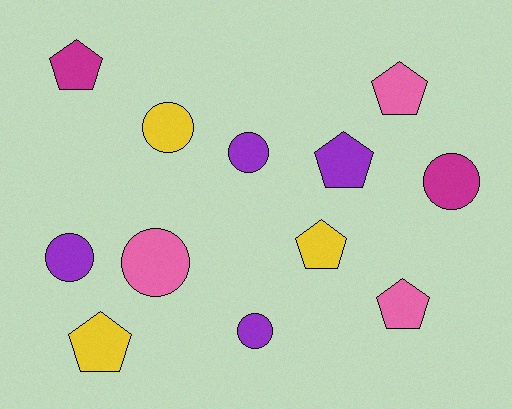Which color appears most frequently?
Purple, with 4 objects.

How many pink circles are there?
There is 1 pink circle.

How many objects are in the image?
There are 12 objects.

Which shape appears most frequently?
Circle, with 6 objects.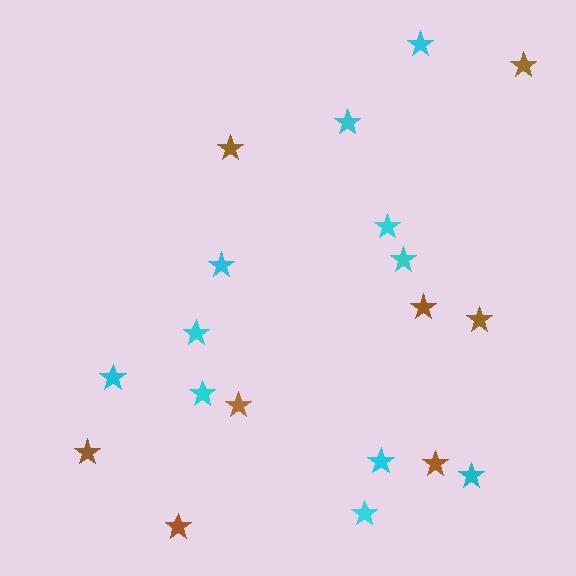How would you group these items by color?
There are 2 groups: one group of brown stars (8) and one group of cyan stars (11).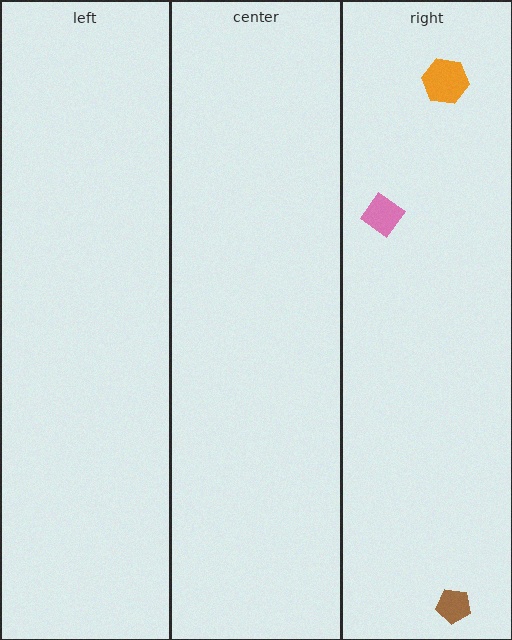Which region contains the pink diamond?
The right region.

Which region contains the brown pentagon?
The right region.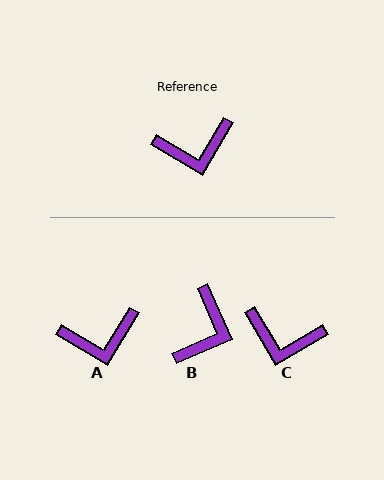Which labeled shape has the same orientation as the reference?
A.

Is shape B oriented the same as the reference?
No, it is off by about 54 degrees.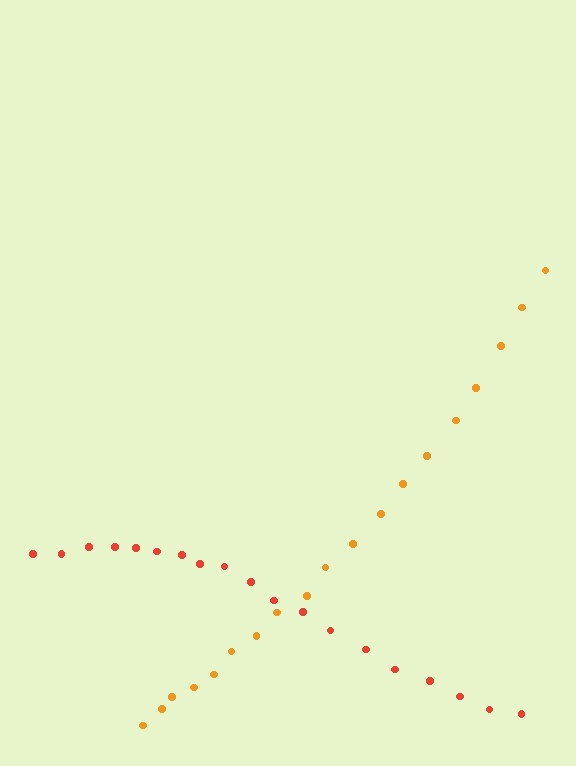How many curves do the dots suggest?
There are 2 distinct paths.